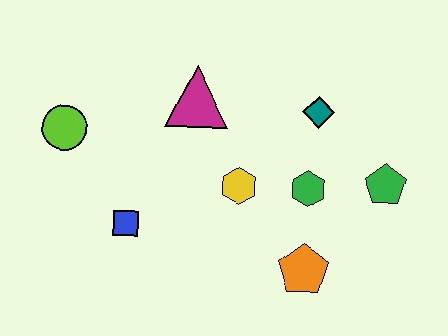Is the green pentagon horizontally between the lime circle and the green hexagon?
No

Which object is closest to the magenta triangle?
The yellow hexagon is closest to the magenta triangle.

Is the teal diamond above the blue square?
Yes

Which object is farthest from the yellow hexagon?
The lime circle is farthest from the yellow hexagon.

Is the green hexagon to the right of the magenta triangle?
Yes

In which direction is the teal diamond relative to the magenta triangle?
The teal diamond is to the right of the magenta triangle.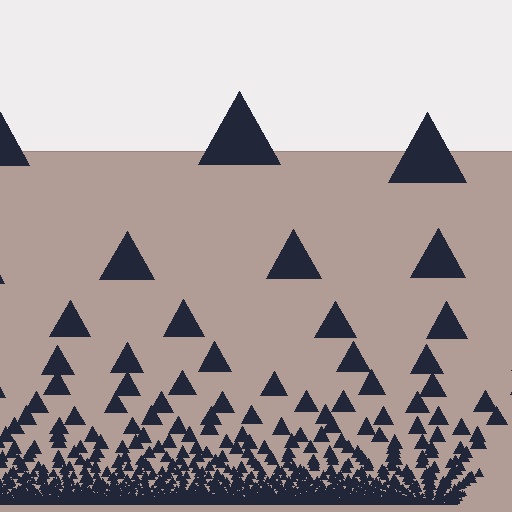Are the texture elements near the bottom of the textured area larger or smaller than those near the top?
Smaller. The gradient is inverted — elements near the bottom are smaller and denser.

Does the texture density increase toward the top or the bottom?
Density increases toward the bottom.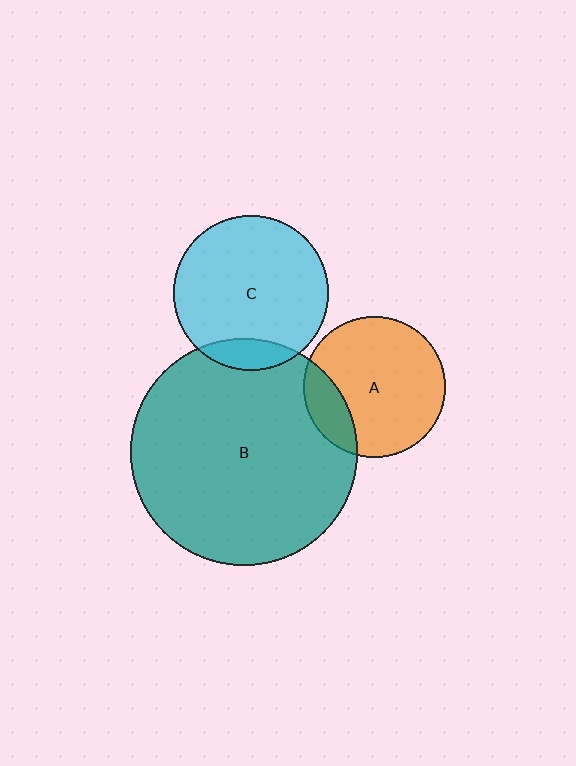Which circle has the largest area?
Circle B (teal).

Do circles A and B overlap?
Yes.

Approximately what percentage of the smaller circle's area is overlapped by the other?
Approximately 20%.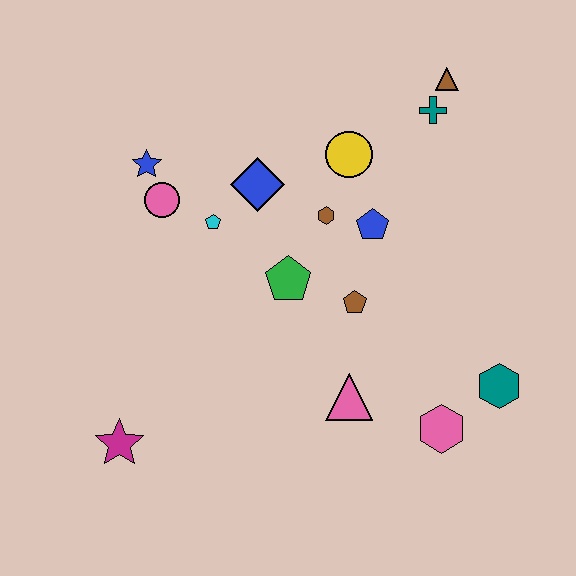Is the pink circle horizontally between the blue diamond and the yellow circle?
No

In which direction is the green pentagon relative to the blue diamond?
The green pentagon is below the blue diamond.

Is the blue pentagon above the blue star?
No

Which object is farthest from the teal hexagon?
The blue star is farthest from the teal hexagon.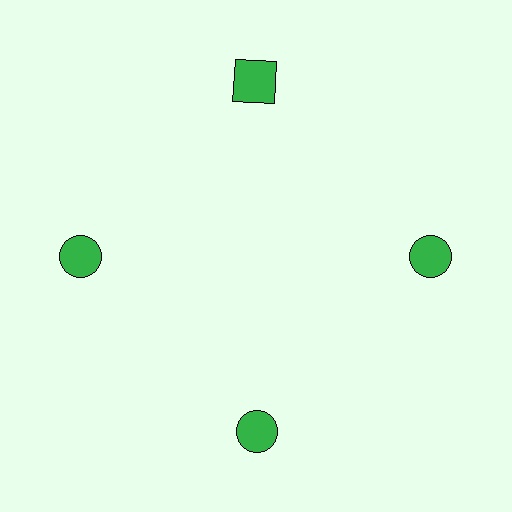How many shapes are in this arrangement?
There are 4 shapes arranged in a ring pattern.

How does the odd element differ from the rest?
It has a different shape: square instead of circle.